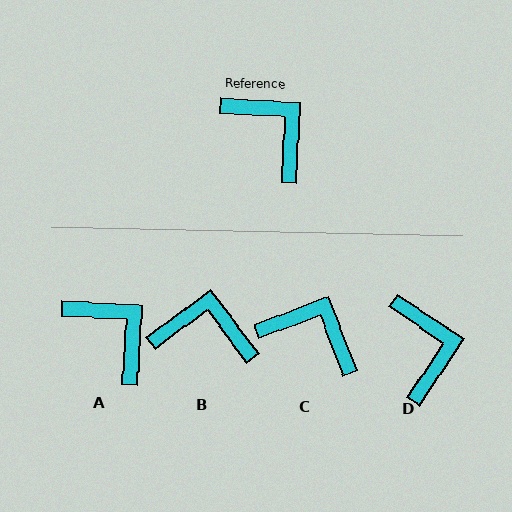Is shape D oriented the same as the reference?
No, it is off by about 30 degrees.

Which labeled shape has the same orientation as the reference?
A.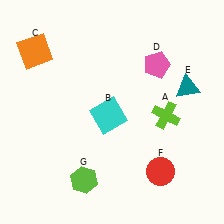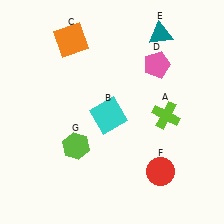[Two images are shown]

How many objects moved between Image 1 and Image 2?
3 objects moved between the two images.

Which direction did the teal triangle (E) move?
The teal triangle (E) moved up.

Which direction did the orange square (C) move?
The orange square (C) moved right.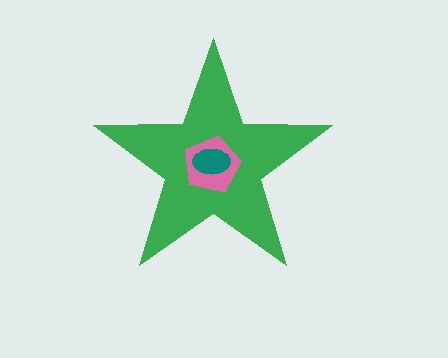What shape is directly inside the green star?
The pink pentagon.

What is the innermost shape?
The teal ellipse.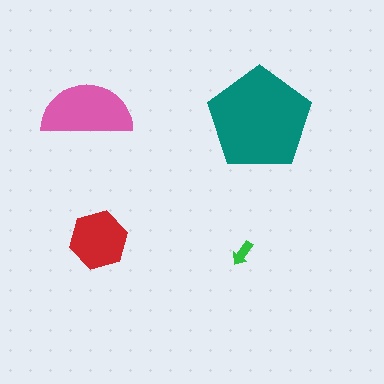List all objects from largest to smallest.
The teal pentagon, the pink semicircle, the red hexagon, the green arrow.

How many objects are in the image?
There are 4 objects in the image.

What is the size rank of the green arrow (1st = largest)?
4th.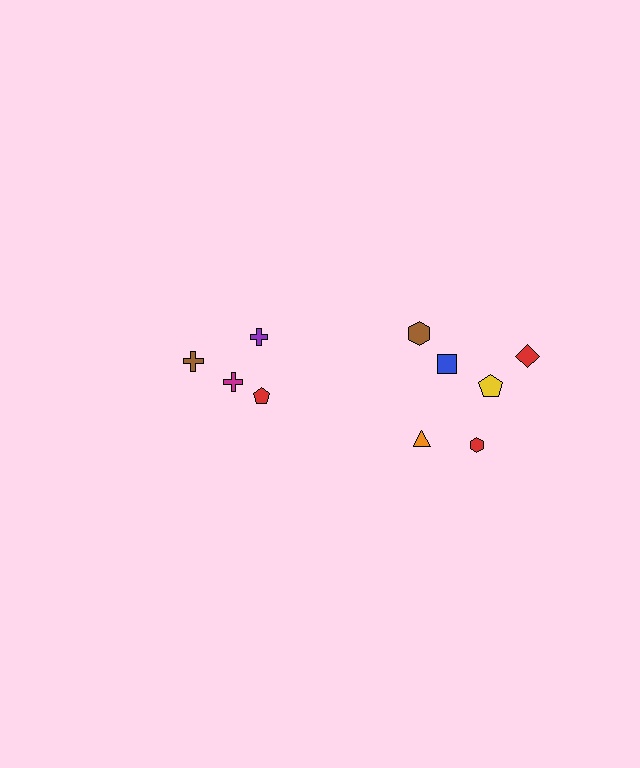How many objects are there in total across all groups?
There are 10 objects.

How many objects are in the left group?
There are 4 objects.